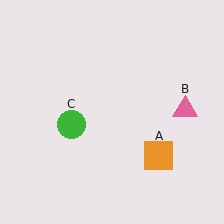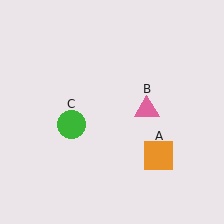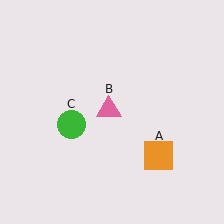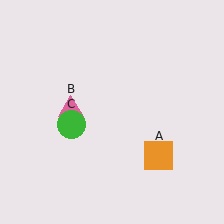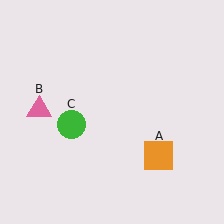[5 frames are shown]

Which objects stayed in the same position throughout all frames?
Orange square (object A) and green circle (object C) remained stationary.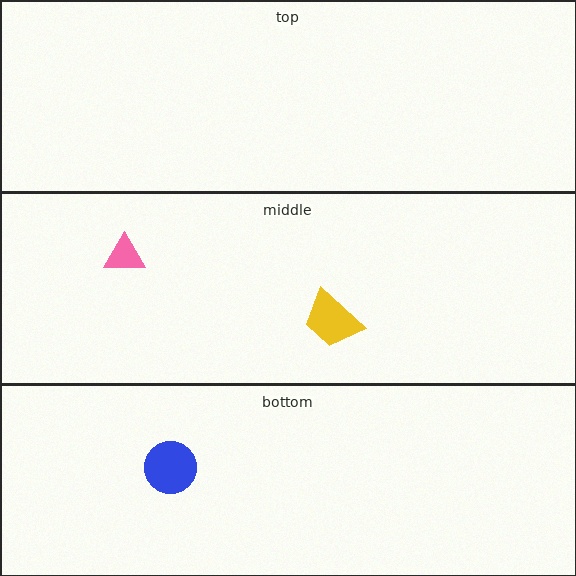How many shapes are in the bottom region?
1.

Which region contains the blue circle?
The bottom region.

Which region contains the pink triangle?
The middle region.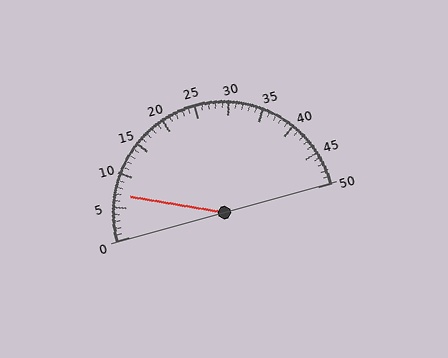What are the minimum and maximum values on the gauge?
The gauge ranges from 0 to 50.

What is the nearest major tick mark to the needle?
The nearest major tick mark is 5.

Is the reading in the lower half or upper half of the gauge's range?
The reading is in the lower half of the range (0 to 50).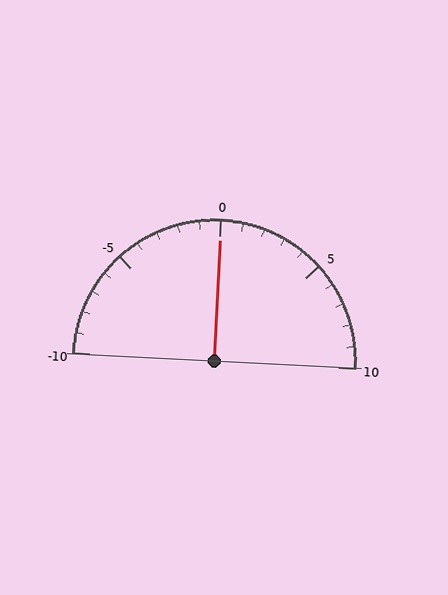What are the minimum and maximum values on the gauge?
The gauge ranges from -10 to 10.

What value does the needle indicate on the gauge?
The needle indicates approximately 0.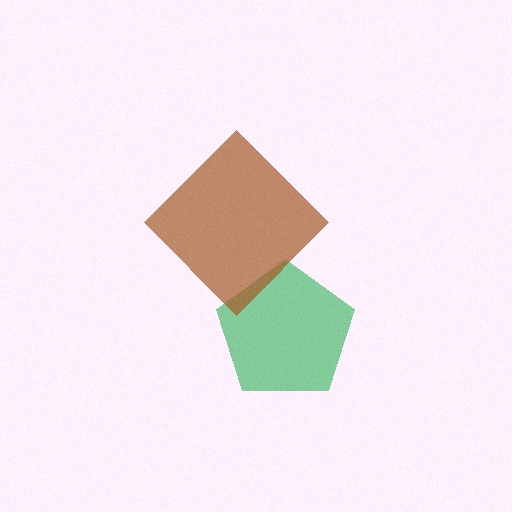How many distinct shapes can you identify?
There are 2 distinct shapes: a green pentagon, a brown diamond.